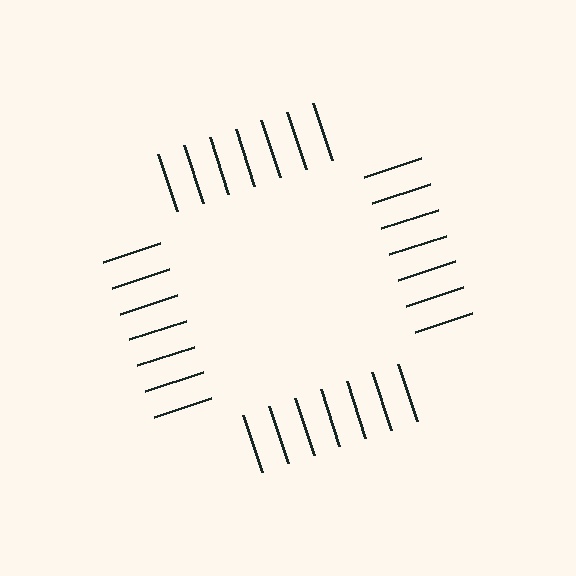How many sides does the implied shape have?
4 sides — the line-ends trace a square.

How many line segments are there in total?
28 — 7 along each of the 4 edges.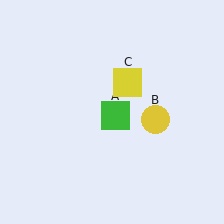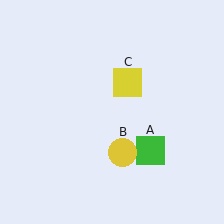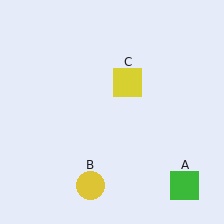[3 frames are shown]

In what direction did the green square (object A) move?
The green square (object A) moved down and to the right.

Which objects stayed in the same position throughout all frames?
Yellow square (object C) remained stationary.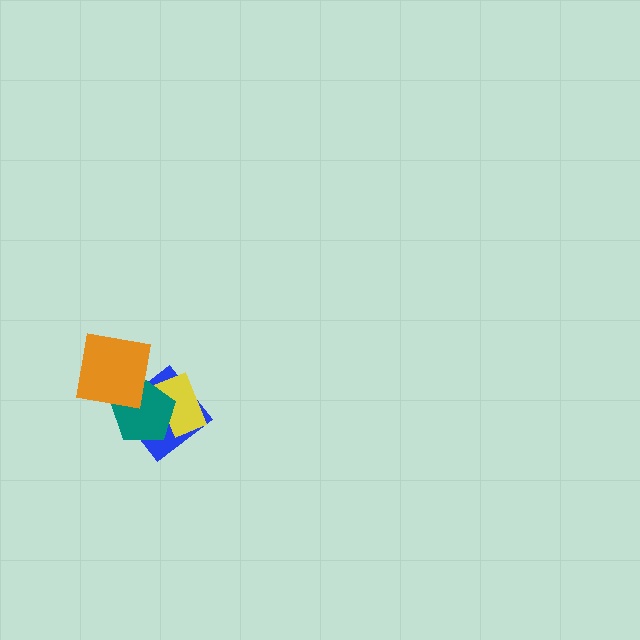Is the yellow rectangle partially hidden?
Yes, it is partially covered by another shape.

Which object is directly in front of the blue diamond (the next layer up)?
The yellow rectangle is directly in front of the blue diamond.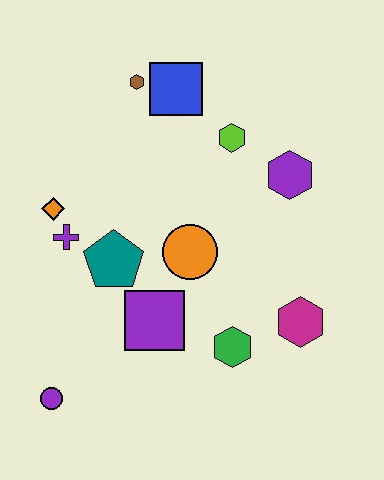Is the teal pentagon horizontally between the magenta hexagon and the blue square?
No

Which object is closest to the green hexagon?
The magenta hexagon is closest to the green hexagon.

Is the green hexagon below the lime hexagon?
Yes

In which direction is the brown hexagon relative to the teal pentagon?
The brown hexagon is above the teal pentagon.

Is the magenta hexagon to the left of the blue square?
No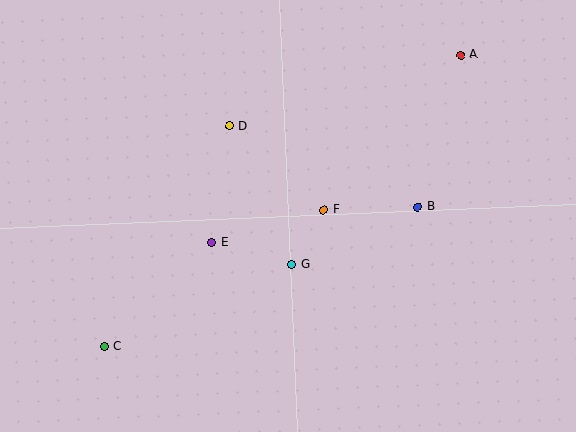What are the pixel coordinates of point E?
Point E is at (212, 243).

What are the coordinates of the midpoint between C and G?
The midpoint between C and G is at (198, 306).